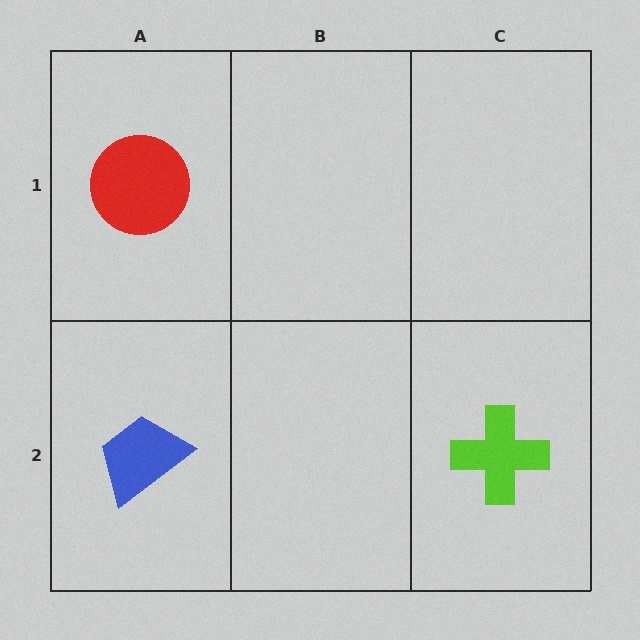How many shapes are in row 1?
1 shape.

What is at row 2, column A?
A blue trapezoid.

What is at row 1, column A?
A red circle.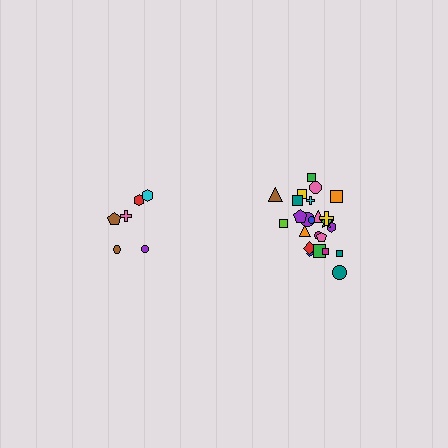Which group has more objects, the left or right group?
The right group.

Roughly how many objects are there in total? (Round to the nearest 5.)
Roughly 30 objects in total.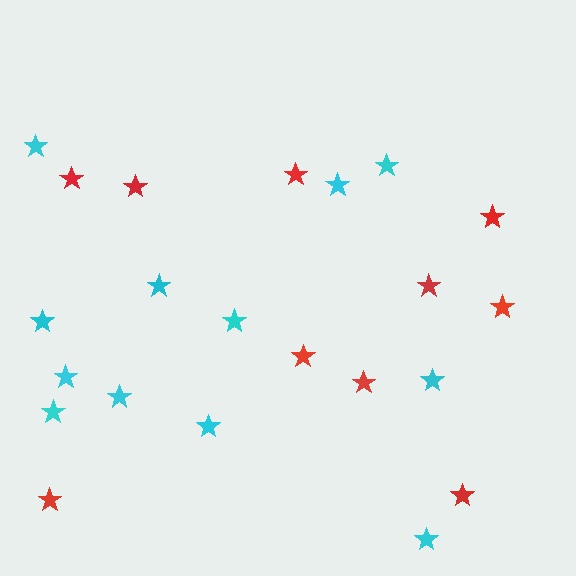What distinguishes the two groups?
There are 2 groups: one group of cyan stars (12) and one group of red stars (10).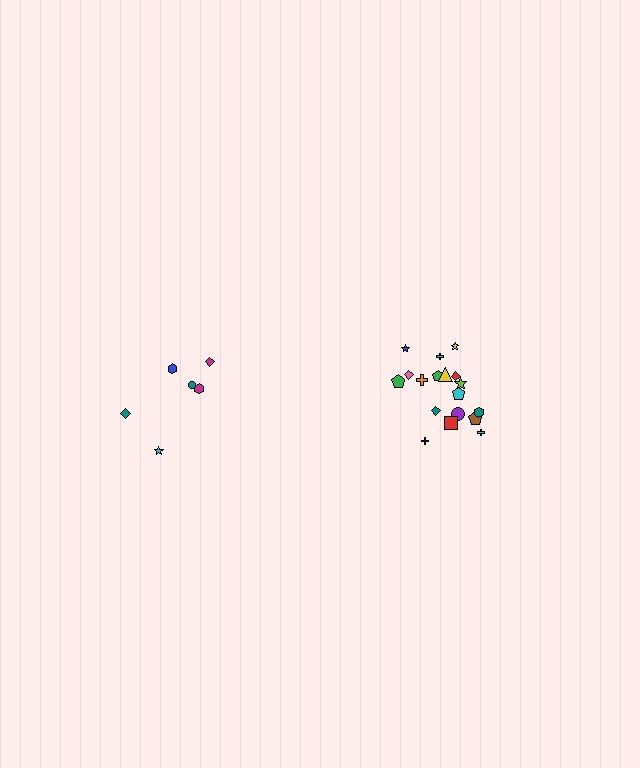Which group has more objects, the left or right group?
The right group.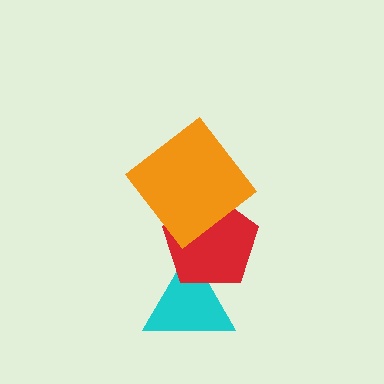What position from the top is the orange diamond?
The orange diamond is 1st from the top.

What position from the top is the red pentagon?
The red pentagon is 2nd from the top.